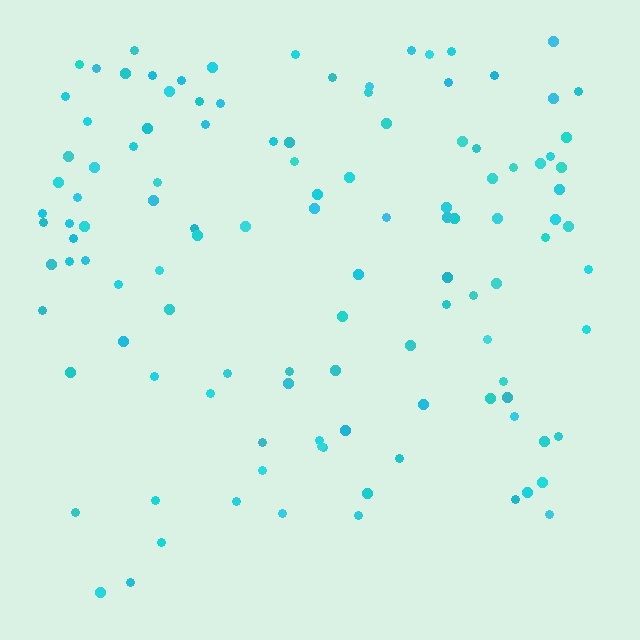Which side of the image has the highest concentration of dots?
The top.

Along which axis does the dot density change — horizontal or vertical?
Vertical.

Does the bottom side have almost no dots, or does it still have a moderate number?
Still a moderate number, just noticeably fewer than the top.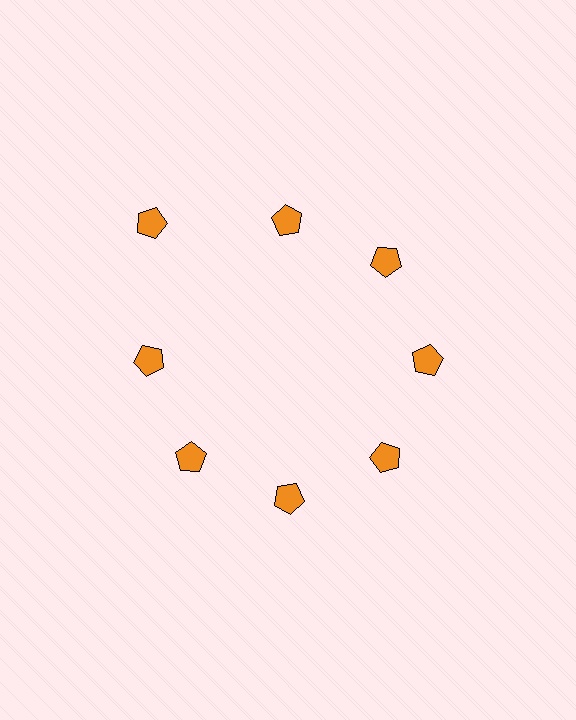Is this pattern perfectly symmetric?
No. The 8 orange pentagons are arranged in a ring, but one element near the 10 o'clock position is pushed outward from the center, breaking the 8-fold rotational symmetry.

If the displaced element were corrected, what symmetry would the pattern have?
It would have 8-fold rotational symmetry — the pattern would map onto itself every 45 degrees.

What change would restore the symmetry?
The symmetry would be restored by moving it inward, back onto the ring so that all 8 pentagons sit at equal angles and equal distance from the center.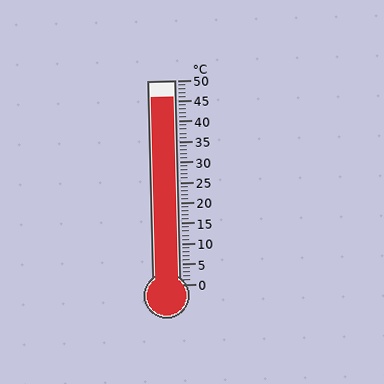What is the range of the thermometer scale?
The thermometer scale ranges from 0°C to 50°C.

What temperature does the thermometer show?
The thermometer shows approximately 46°C.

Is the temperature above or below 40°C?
The temperature is above 40°C.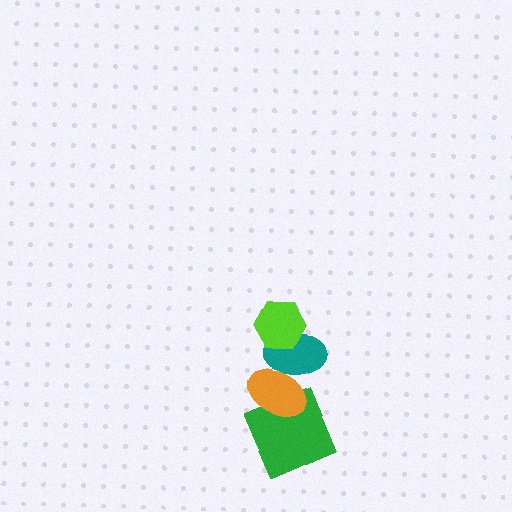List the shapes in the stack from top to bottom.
From top to bottom: the lime hexagon, the teal ellipse, the orange ellipse, the green square.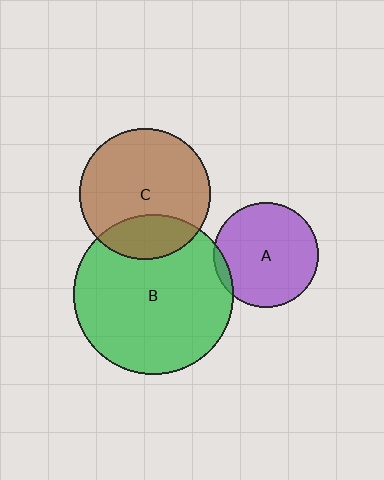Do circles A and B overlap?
Yes.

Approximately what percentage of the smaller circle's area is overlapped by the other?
Approximately 5%.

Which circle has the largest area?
Circle B (green).